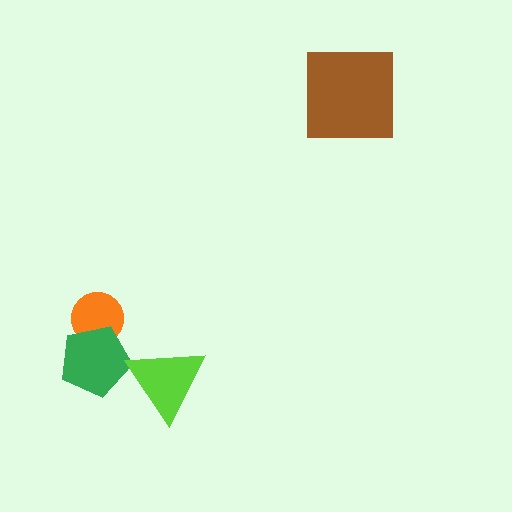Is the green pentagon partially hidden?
Yes, it is partially covered by another shape.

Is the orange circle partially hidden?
Yes, it is partially covered by another shape.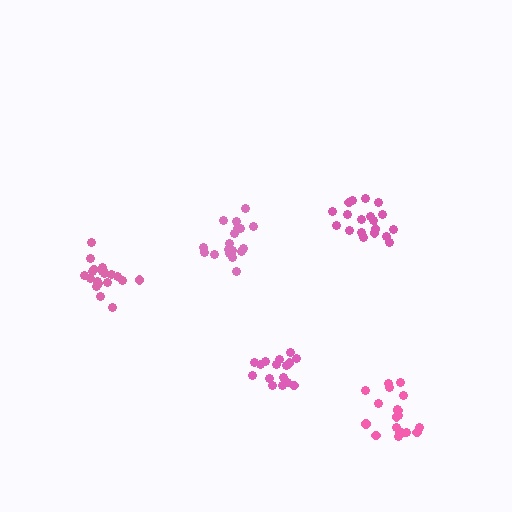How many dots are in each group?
Group 1: 16 dots, Group 2: 20 dots, Group 3: 19 dots, Group 4: 19 dots, Group 5: 19 dots (93 total).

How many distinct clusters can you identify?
There are 5 distinct clusters.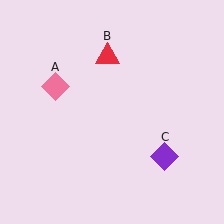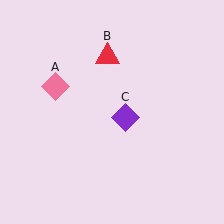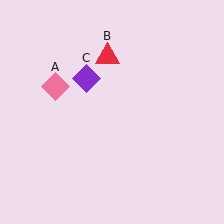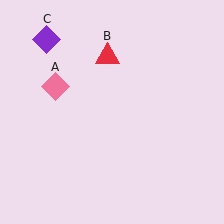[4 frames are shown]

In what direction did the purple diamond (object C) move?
The purple diamond (object C) moved up and to the left.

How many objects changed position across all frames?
1 object changed position: purple diamond (object C).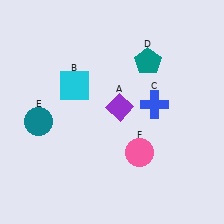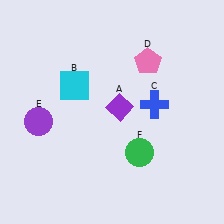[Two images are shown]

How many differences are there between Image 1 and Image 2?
There are 3 differences between the two images.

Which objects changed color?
D changed from teal to pink. E changed from teal to purple. F changed from pink to green.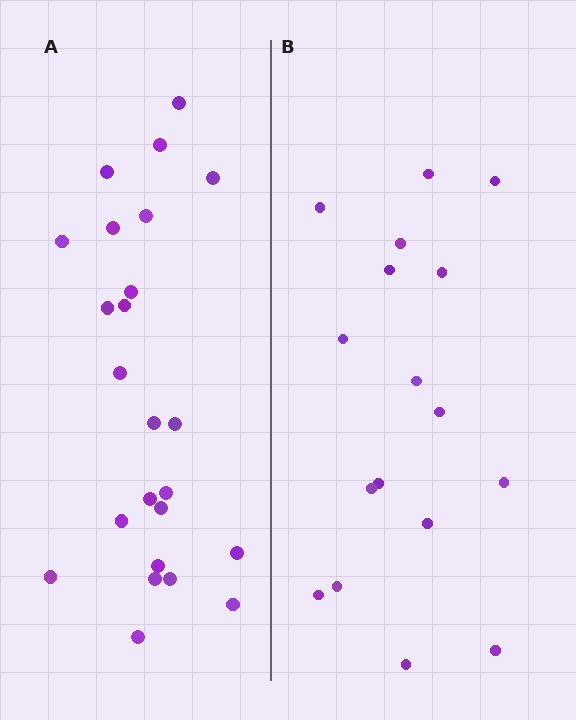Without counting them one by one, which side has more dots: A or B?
Region A (the left region) has more dots.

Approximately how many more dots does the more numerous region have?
Region A has roughly 8 or so more dots than region B.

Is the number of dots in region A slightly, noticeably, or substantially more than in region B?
Region A has noticeably more, but not dramatically so. The ratio is roughly 1.4 to 1.